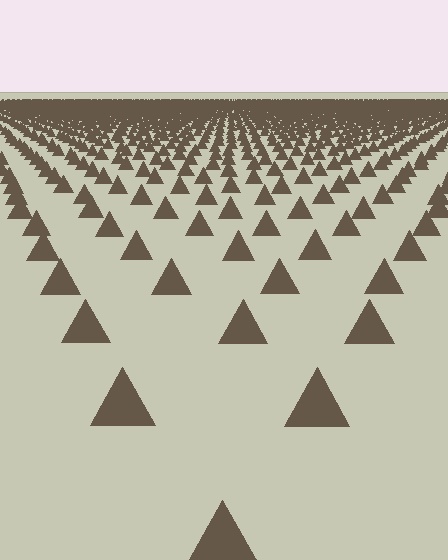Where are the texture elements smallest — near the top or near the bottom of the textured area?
Near the top.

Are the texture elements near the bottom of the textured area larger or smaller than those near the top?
Larger. Near the bottom, elements are closer to the viewer and appear at a bigger on-screen size.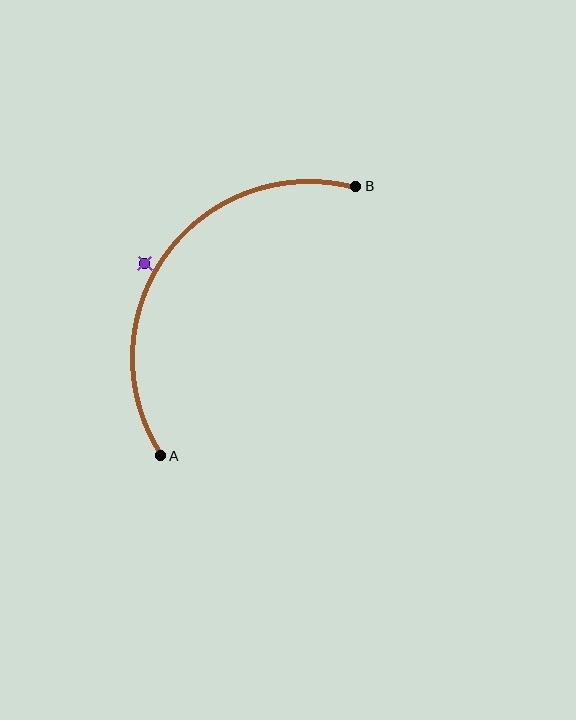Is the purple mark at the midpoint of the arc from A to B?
No — the purple mark does not lie on the arc at all. It sits slightly outside the curve.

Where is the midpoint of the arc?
The arc midpoint is the point on the curve farthest from the straight line joining A and B. It sits above and to the left of that line.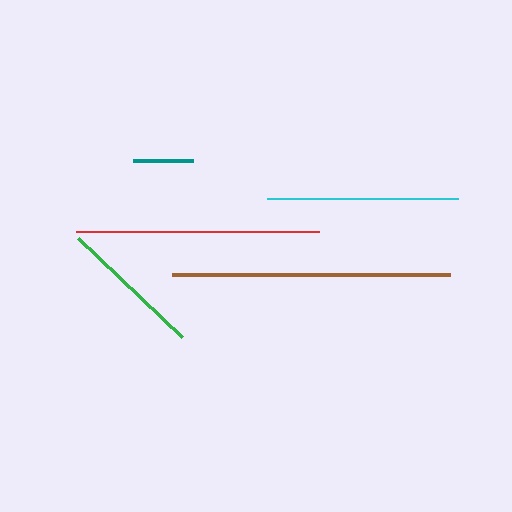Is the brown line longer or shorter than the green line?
The brown line is longer than the green line.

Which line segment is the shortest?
The teal line is the shortest at approximately 60 pixels.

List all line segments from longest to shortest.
From longest to shortest: brown, red, cyan, green, teal.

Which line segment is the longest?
The brown line is the longest at approximately 278 pixels.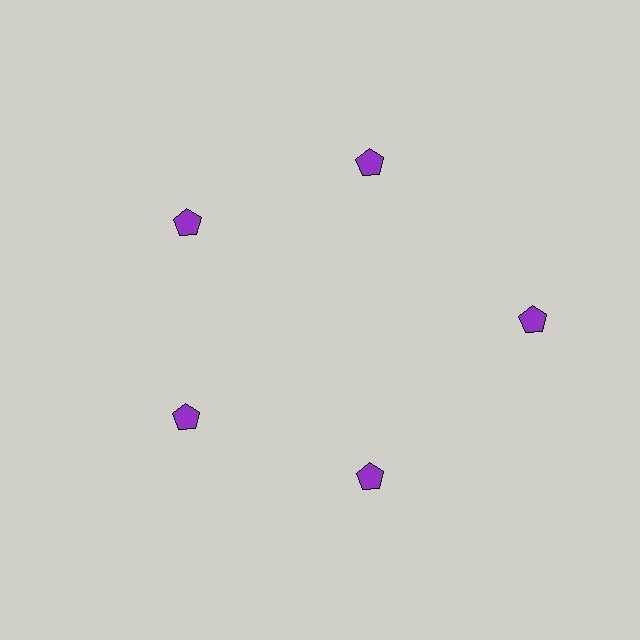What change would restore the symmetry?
The symmetry would be restored by moving it inward, back onto the ring so that all 5 pentagons sit at equal angles and equal distance from the center.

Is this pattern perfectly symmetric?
No. The 5 purple pentagons are arranged in a ring, but one element near the 3 o'clock position is pushed outward from the center, breaking the 5-fold rotational symmetry.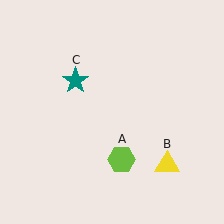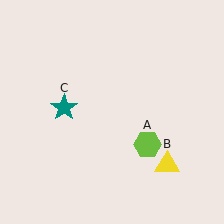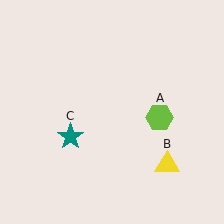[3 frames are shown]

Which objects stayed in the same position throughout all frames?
Yellow triangle (object B) remained stationary.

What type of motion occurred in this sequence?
The lime hexagon (object A), teal star (object C) rotated counterclockwise around the center of the scene.